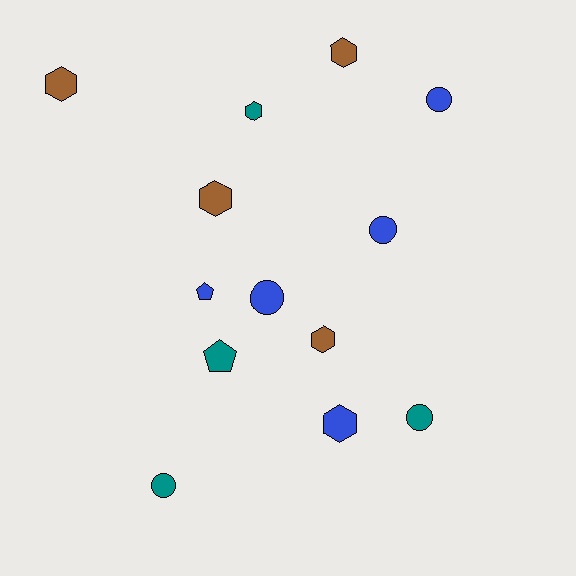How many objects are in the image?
There are 13 objects.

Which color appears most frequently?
Blue, with 5 objects.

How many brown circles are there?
There are no brown circles.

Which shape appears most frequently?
Hexagon, with 6 objects.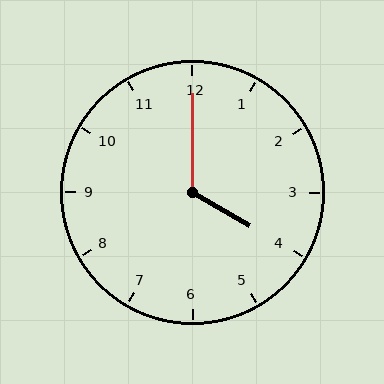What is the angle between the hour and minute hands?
Approximately 120 degrees.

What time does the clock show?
4:00.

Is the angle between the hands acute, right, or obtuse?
It is obtuse.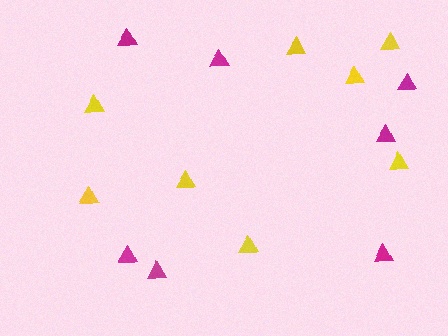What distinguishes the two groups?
There are 2 groups: one group of yellow triangles (8) and one group of magenta triangles (7).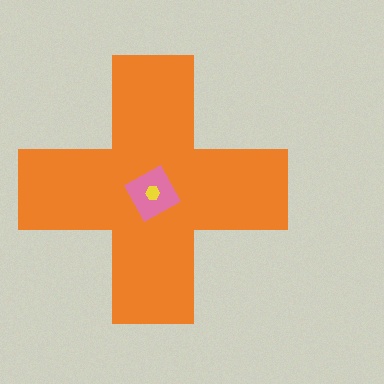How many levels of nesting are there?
3.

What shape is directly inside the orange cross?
The pink diamond.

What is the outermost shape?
The orange cross.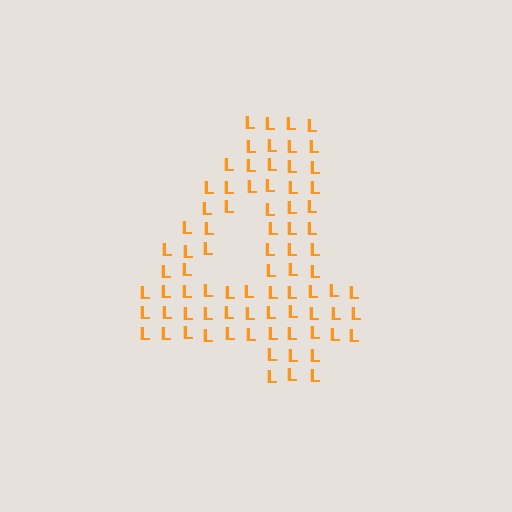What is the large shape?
The large shape is the digit 4.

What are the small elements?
The small elements are letter L's.